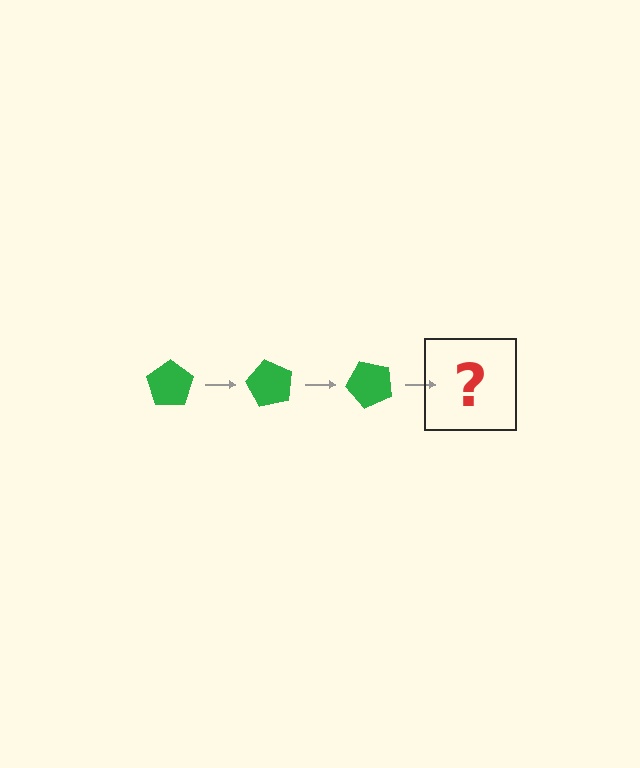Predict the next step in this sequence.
The next step is a green pentagon rotated 180 degrees.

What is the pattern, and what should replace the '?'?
The pattern is that the pentagon rotates 60 degrees each step. The '?' should be a green pentagon rotated 180 degrees.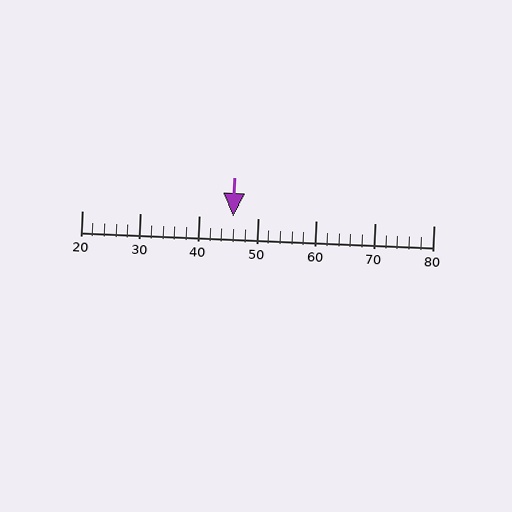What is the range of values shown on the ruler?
The ruler shows values from 20 to 80.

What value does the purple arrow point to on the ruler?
The purple arrow points to approximately 46.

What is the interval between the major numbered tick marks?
The major tick marks are spaced 10 units apart.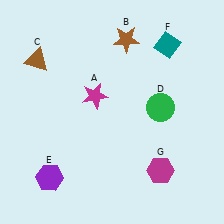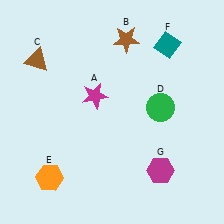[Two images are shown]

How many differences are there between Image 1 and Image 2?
There is 1 difference between the two images.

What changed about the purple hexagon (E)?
In Image 1, E is purple. In Image 2, it changed to orange.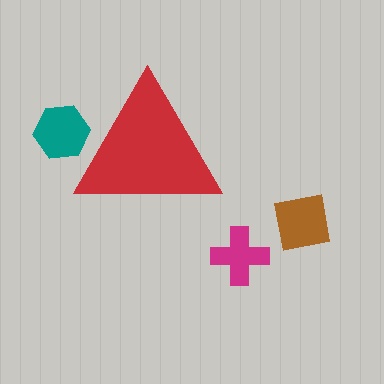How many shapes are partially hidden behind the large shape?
1 shape is partially hidden.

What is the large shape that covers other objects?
A red triangle.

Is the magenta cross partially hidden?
No, the magenta cross is fully visible.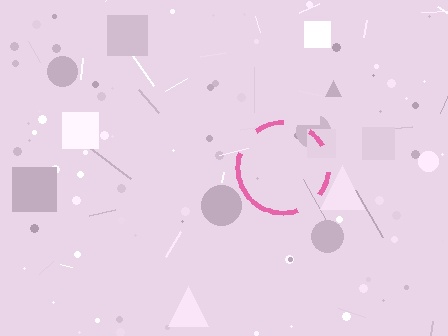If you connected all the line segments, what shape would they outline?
They would outline a circle.